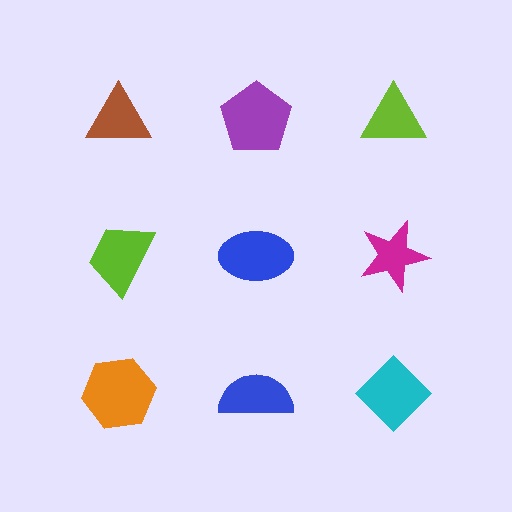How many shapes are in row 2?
3 shapes.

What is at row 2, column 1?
A lime trapezoid.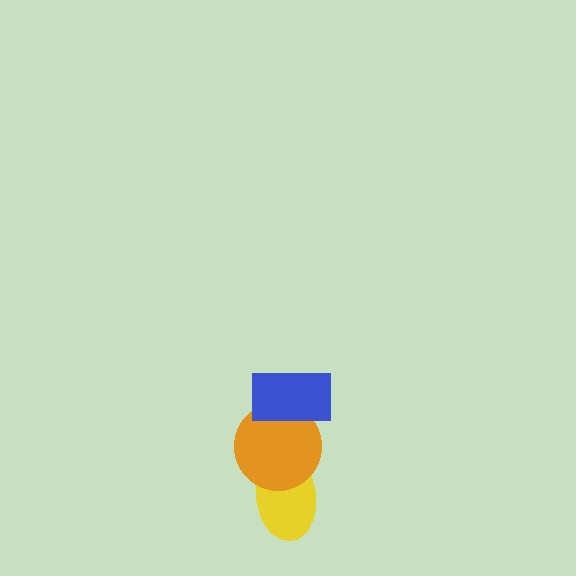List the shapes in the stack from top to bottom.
From top to bottom: the blue rectangle, the orange circle, the yellow ellipse.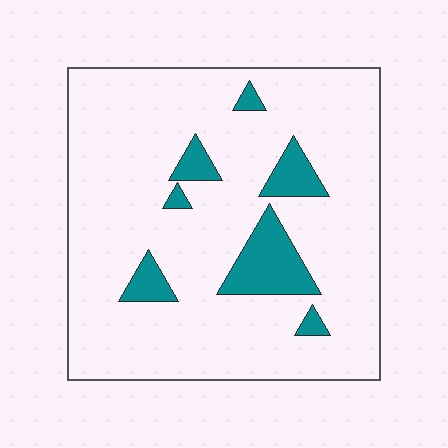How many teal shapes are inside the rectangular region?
7.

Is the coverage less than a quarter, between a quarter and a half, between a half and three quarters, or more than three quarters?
Less than a quarter.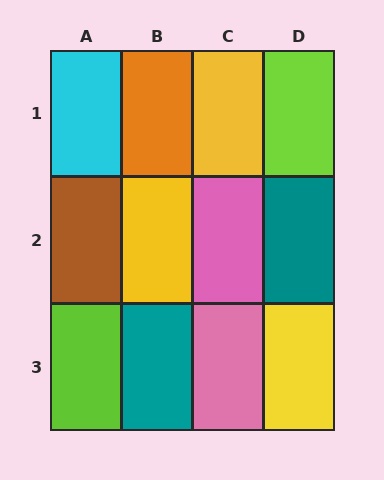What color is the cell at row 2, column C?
Pink.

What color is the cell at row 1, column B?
Orange.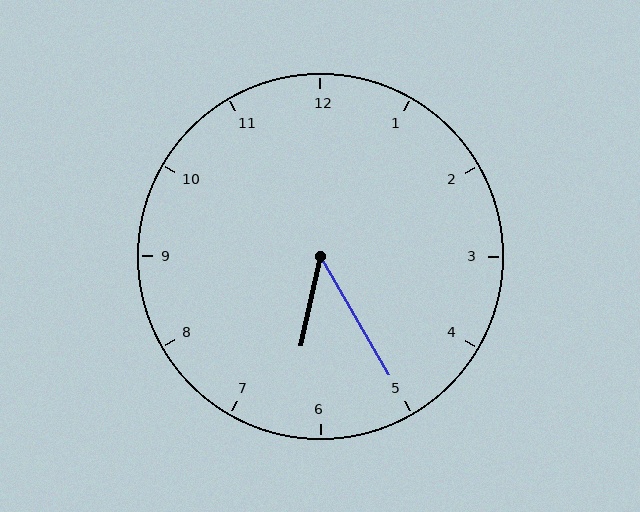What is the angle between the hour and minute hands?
Approximately 42 degrees.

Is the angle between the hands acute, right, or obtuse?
It is acute.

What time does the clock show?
6:25.